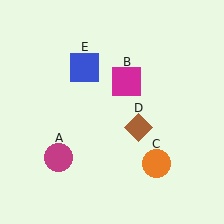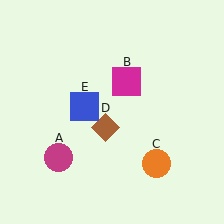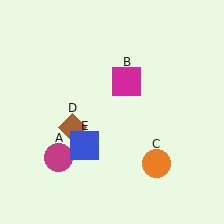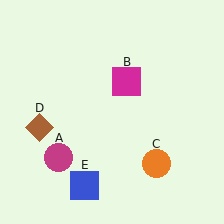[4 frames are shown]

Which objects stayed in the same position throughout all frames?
Magenta circle (object A) and magenta square (object B) and orange circle (object C) remained stationary.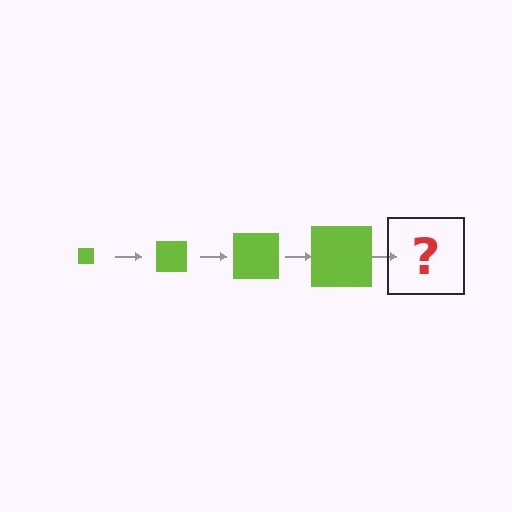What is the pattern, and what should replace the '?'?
The pattern is that the square gets progressively larger each step. The '?' should be a lime square, larger than the previous one.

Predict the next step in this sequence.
The next step is a lime square, larger than the previous one.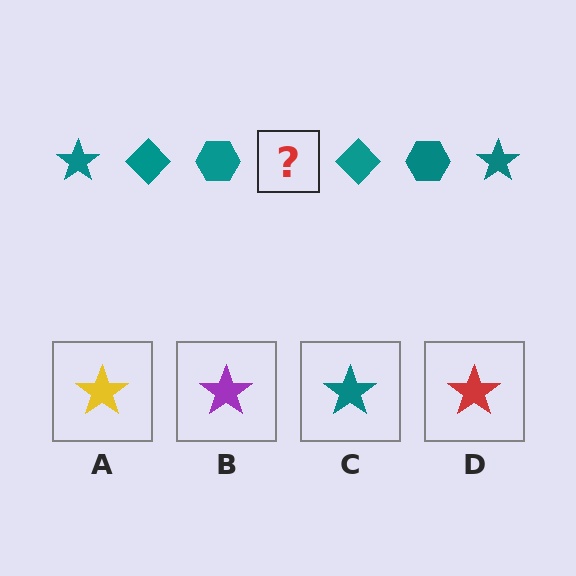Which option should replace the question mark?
Option C.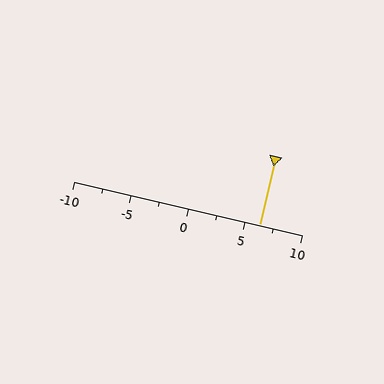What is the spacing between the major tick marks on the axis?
The major ticks are spaced 5 apart.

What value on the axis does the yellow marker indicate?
The marker indicates approximately 6.2.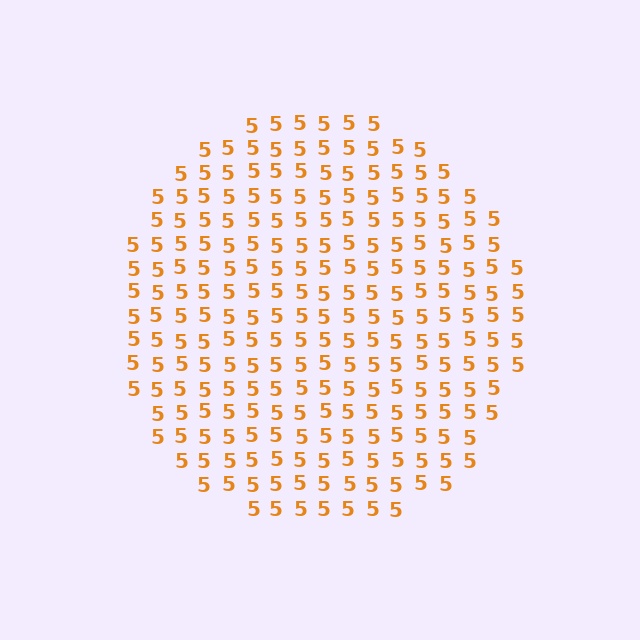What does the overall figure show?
The overall figure shows a circle.